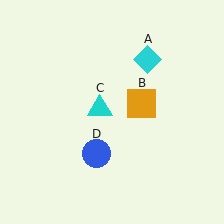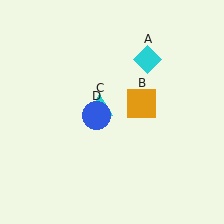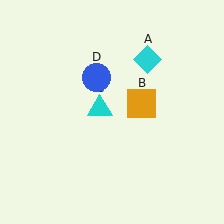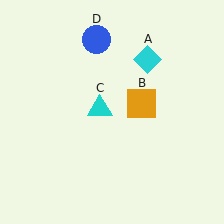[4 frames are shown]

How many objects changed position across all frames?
1 object changed position: blue circle (object D).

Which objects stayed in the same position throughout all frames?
Cyan diamond (object A) and orange square (object B) and cyan triangle (object C) remained stationary.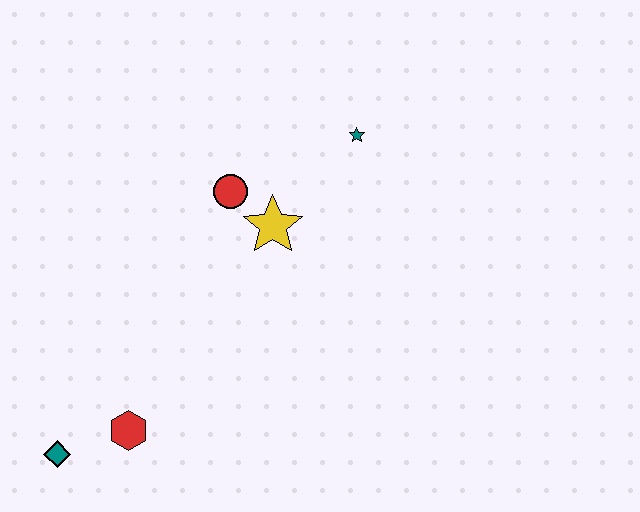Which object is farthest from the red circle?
The teal diamond is farthest from the red circle.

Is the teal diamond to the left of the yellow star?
Yes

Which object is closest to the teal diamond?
The red hexagon is closest to the teal diamond.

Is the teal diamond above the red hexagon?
No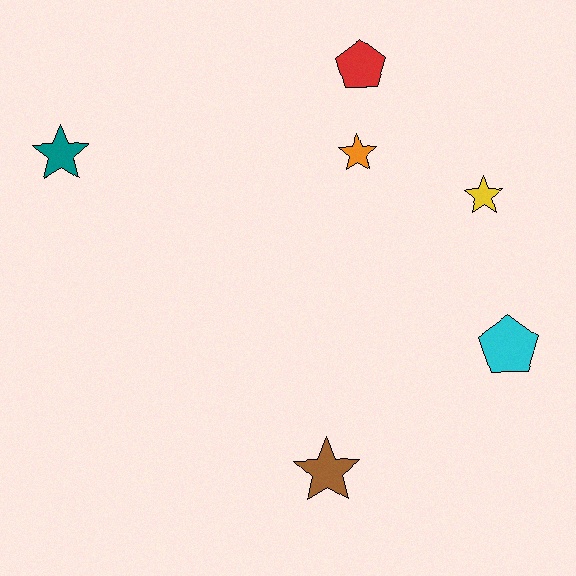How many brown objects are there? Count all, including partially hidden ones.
There is 1 brown object.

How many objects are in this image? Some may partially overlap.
There are 6 objects.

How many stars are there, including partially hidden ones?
There are 4 stars.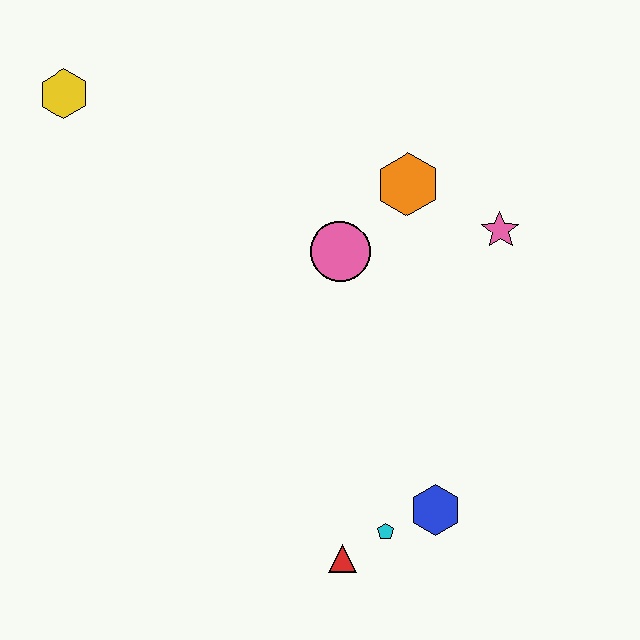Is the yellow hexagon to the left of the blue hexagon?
Yes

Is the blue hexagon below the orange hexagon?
Yes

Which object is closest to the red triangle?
The cyan pentagon is closest to the red triangle.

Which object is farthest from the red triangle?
The yellow hexagon is farthest from the red triangle.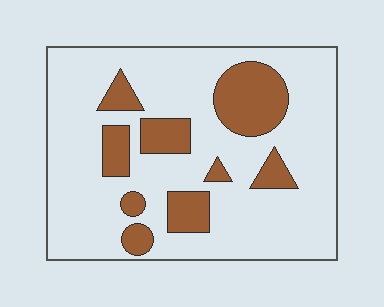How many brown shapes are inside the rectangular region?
9.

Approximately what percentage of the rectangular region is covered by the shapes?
Approximately 20%.